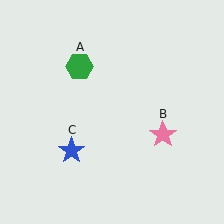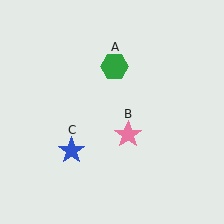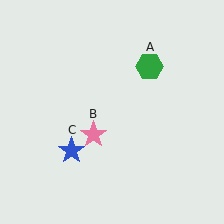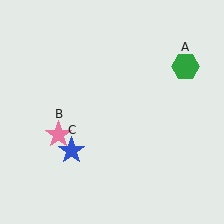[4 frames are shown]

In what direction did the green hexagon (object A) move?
The green hexagon (object A) moved right.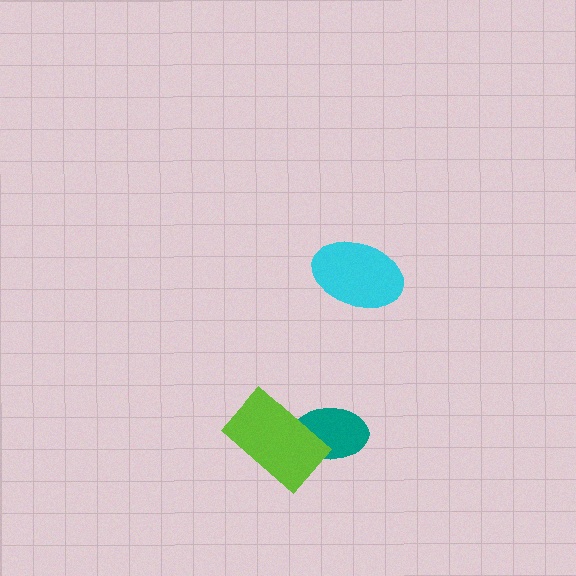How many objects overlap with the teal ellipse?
1 object overlaps with the teal ellipse.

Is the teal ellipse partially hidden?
Yes, it is partially covered by another shape.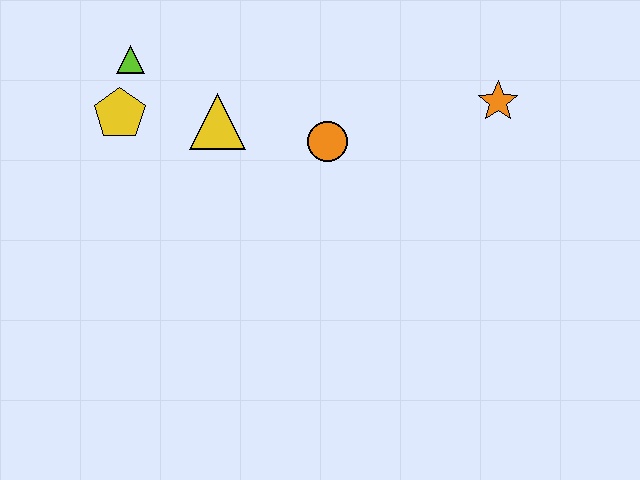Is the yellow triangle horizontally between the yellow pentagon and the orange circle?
Yes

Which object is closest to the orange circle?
The yellow triangle is closest to the orange circle.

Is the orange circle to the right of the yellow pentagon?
Yes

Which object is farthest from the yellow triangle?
The orange star is farthest from the yellow triangle.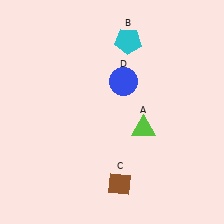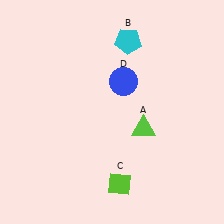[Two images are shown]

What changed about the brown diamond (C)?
In Image 1, C is brown. In Image 2, it changed to lime.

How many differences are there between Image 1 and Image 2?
There is 1 difference between the two images.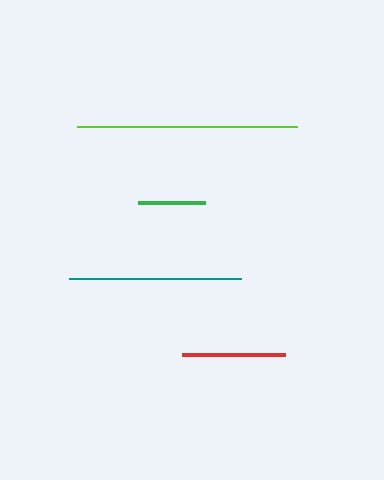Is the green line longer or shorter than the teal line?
The teal line is longer than the green line.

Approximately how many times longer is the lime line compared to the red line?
The lime line is approximately 2.1 times the length of the red line.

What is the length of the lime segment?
The lime segment is approximately 220 pixels long.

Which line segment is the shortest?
The green line is the shortest at approximately 67 pixels.